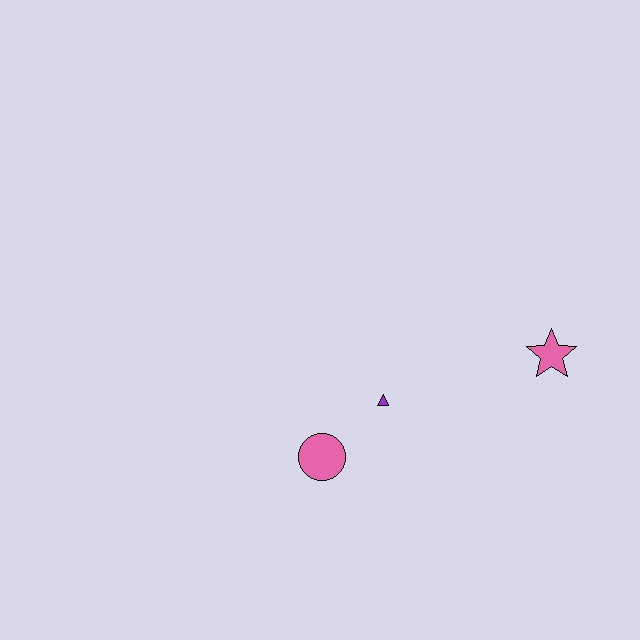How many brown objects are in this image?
There are no brown objects.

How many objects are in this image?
There are 3 objects.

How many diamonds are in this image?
There are no diamonds.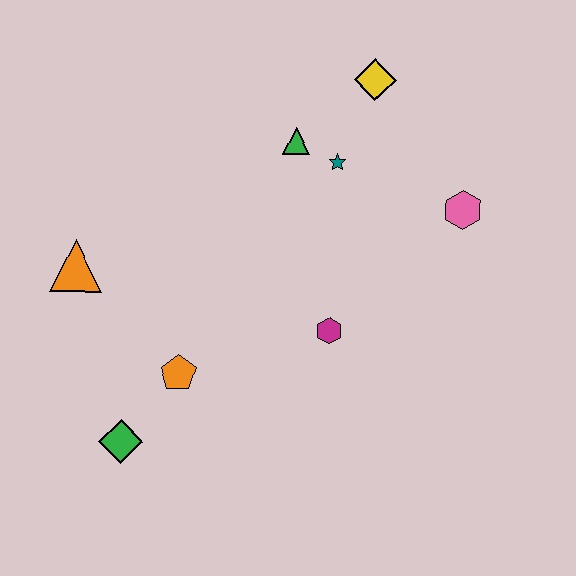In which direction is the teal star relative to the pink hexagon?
The teal star is to the left of the pink hexagon.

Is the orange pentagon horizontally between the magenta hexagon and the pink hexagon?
No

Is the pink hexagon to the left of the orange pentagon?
No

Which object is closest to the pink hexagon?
The teal star is closest to the pink hexagon.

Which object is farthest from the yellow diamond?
The green diamond is farthest from the yellow diamond.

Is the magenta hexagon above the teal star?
No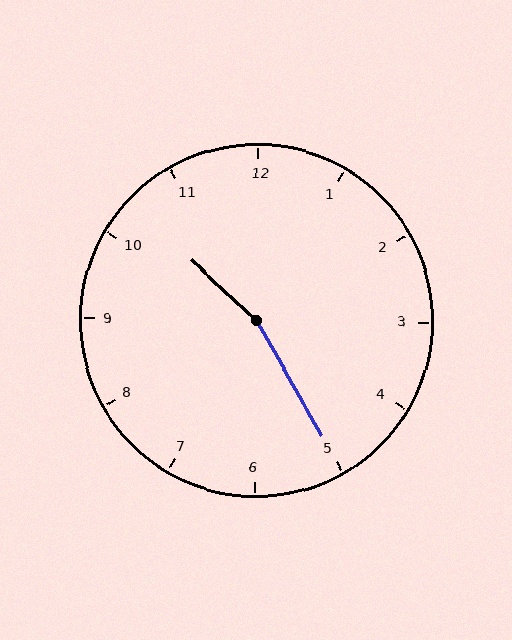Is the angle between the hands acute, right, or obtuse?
It is obtuse.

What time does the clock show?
10:25.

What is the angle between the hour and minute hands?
Approximately 162 degrees.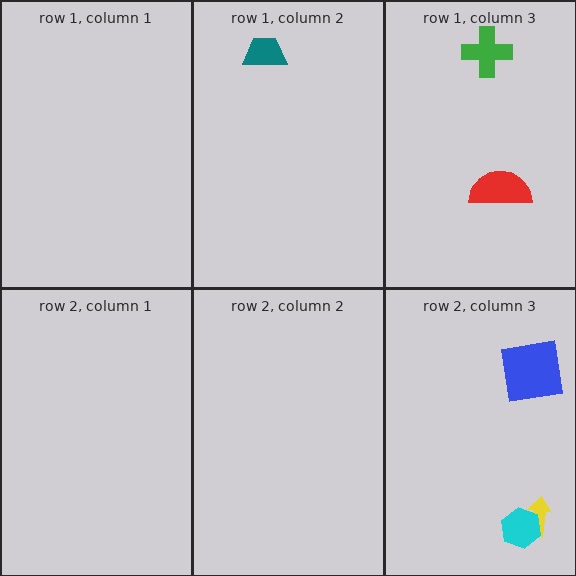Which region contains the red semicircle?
The row 1, column 3 region.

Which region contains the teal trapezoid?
The row 1, column 2 region.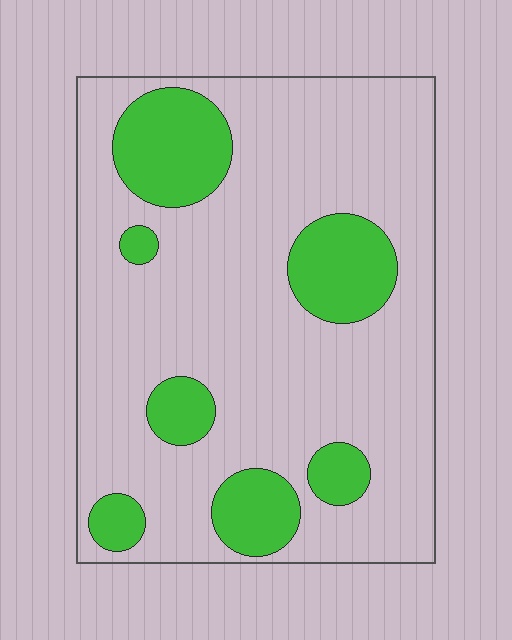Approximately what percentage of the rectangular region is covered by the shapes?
Approximately 20%.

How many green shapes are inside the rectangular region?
7.